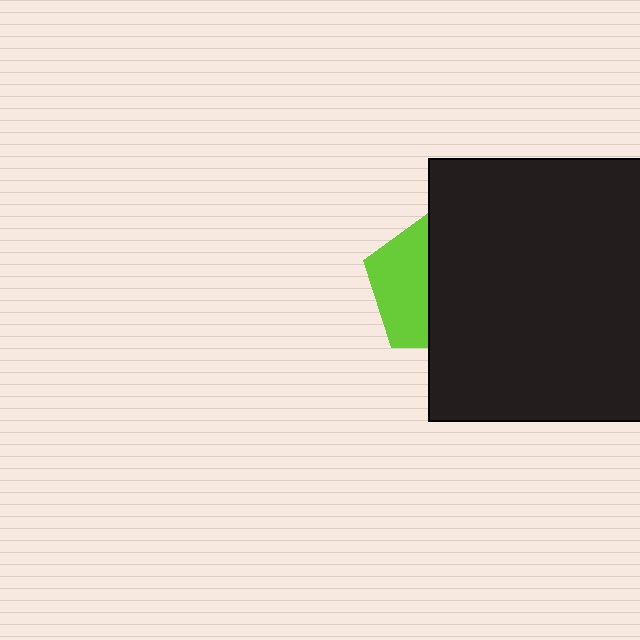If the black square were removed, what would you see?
You would see the complete lime pentagon.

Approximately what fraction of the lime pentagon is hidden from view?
Roughly 60% of the lime pentagon is hidden behind the black square.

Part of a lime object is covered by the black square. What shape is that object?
It is a pentagon.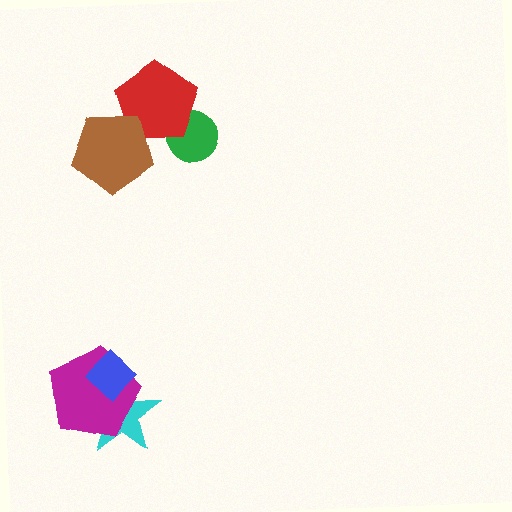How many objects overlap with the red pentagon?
2 objects overlap with the red pentagon.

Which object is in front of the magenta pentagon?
The blue diamond is in front of the magenta pentagon.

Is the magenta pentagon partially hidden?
Yes, it is partially covered by another shape.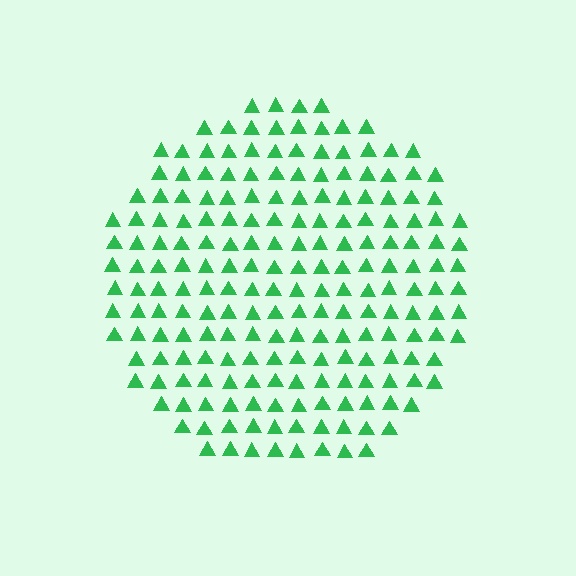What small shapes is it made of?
It is made of small triangles.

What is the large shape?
The large shape is a circle.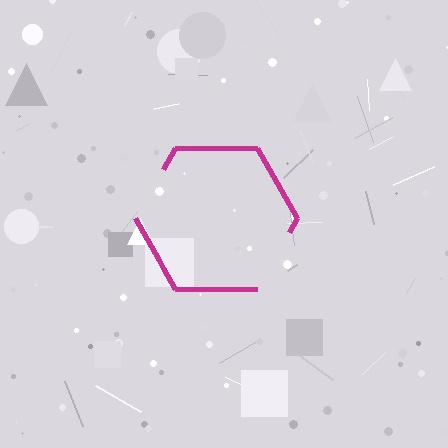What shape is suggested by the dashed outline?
The dashed outline suggests a hexagon.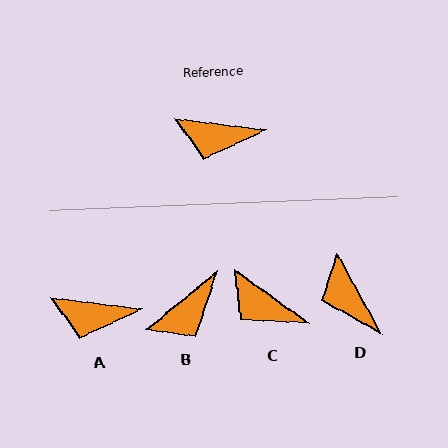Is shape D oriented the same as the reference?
No, it is off by about 54 degrees.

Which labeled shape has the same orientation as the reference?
A.